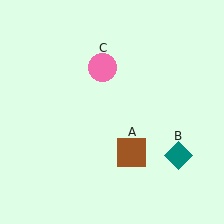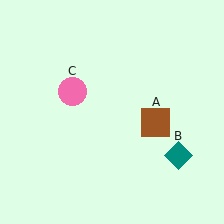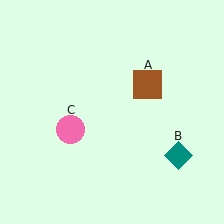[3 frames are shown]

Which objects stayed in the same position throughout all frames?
Teal diamond (object B) remained stationary.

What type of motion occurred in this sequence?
The brown square (object A), pink circle (object C) rotated counterclockwise around the center of the scene.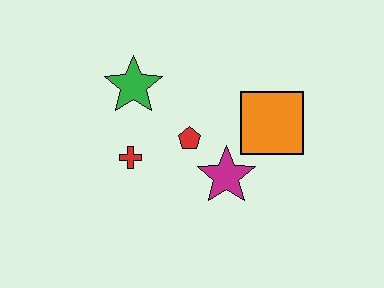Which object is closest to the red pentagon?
The magenta star is closest to the red pentagon.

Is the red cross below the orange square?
Yes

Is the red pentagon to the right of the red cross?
Yes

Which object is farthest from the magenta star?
The green star is farthest from the magenta star.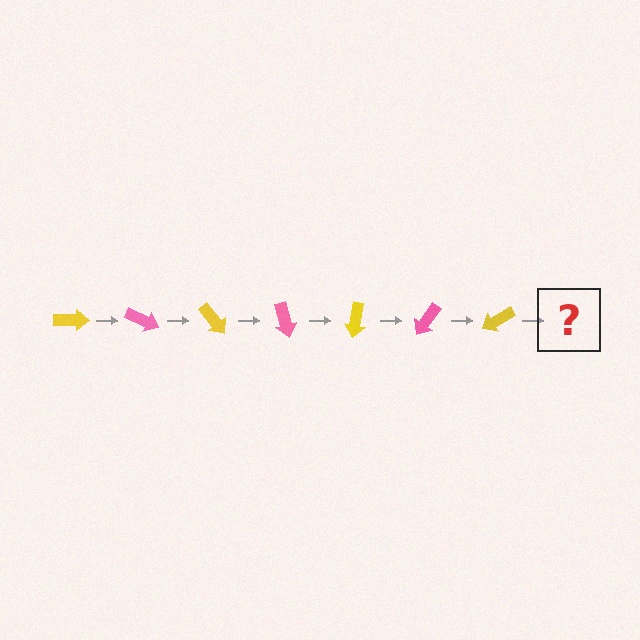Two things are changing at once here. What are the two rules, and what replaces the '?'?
The two rules are that it rotates 25 degrees each step and the color cycles through yellow and pink. The '?' should be a pink arrow, rotated 175 degrees from the start.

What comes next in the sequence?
The next element should be a pink arrow, rotated 175 degrees from the start.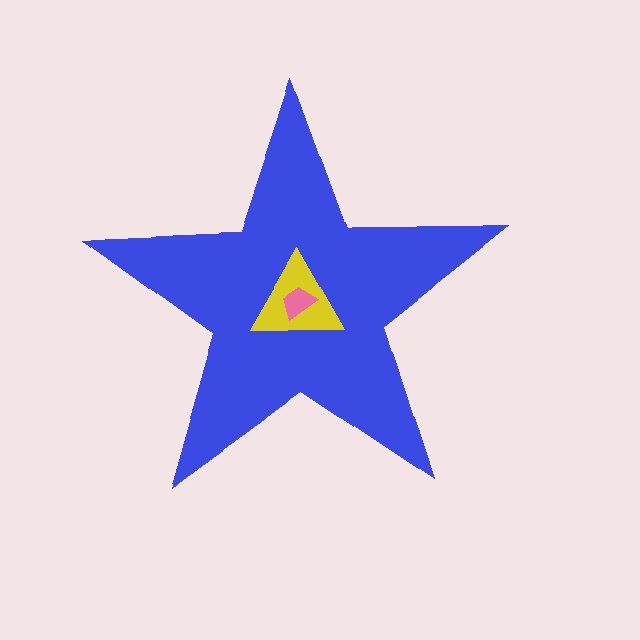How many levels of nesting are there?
3.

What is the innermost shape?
The pink trapezoid.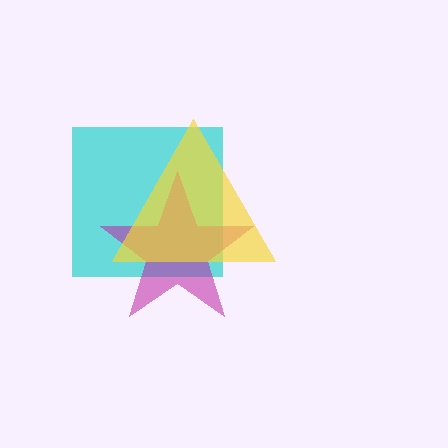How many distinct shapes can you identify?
There are 3 distinct shapes: a cyan square, a magenta star, a yellow triangle.